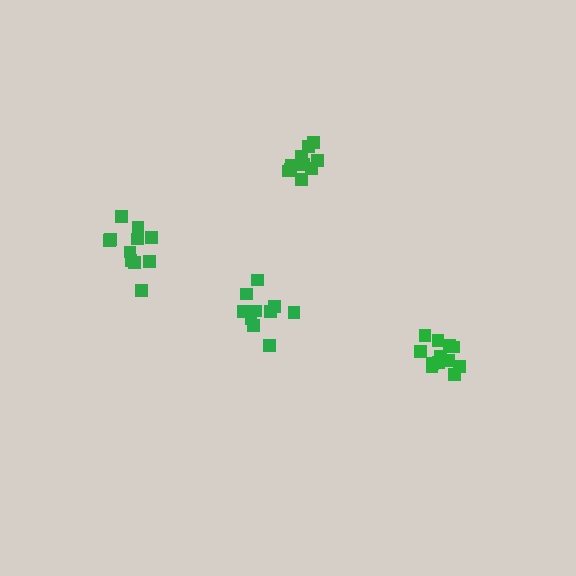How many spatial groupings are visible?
There are 4 spatial groupings.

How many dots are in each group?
Group 1: 10 dots, Group 2: 10 dots, Group 3: 12 dots, Group 4: 11 dots (43 total).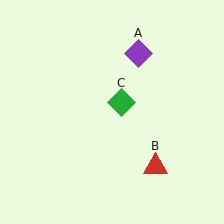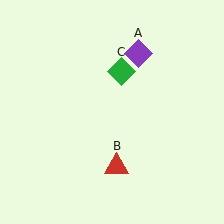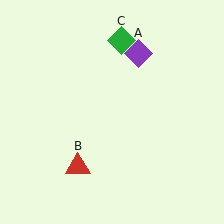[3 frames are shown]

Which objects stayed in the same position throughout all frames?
Purple diamond (object A) remained stationary.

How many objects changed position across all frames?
2 objects changed position: red triangle (object B), green diamond (object C).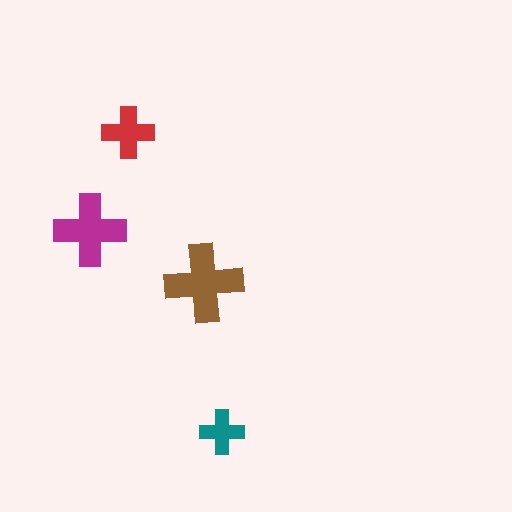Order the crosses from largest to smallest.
the brown one, the magenta one, the red one, the teal one.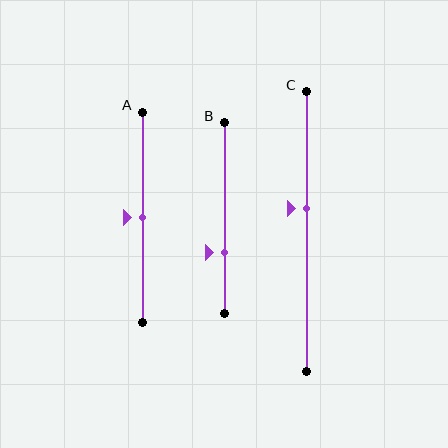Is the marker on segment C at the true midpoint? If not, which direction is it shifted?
No, the marker on segment C is shifted upward by about 8% of the segment length.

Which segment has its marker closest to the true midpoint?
Segment A has its marker closest to the true midpoint.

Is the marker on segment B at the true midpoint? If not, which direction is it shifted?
No, the marker on segment B is shifted downward by about 18% of the segment length.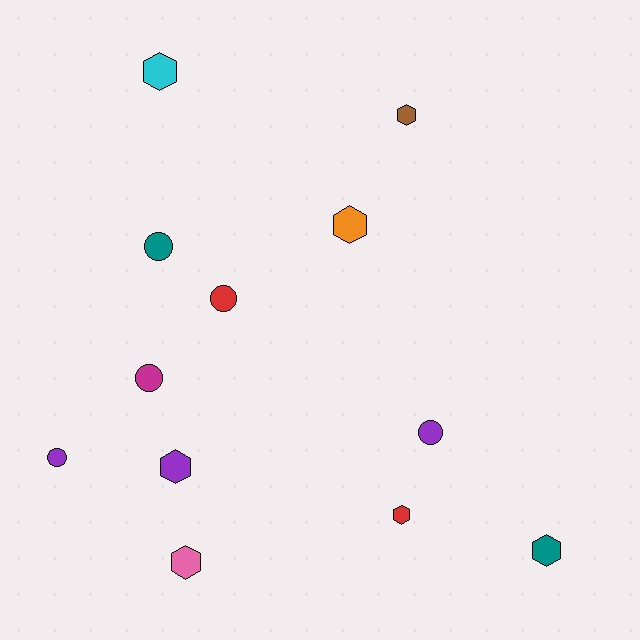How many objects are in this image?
There are 12 objects.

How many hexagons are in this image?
There are 7 hexagons.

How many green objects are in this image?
There are no green objects.